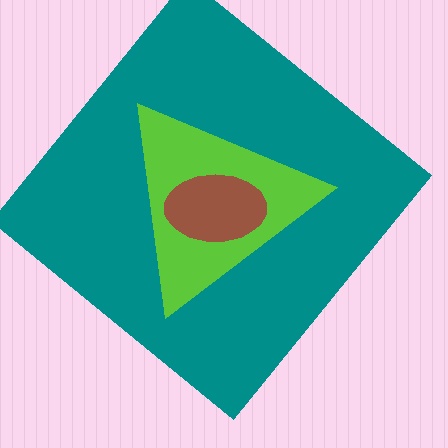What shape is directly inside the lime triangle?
The brown ellipse.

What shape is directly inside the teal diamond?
The lime triangle.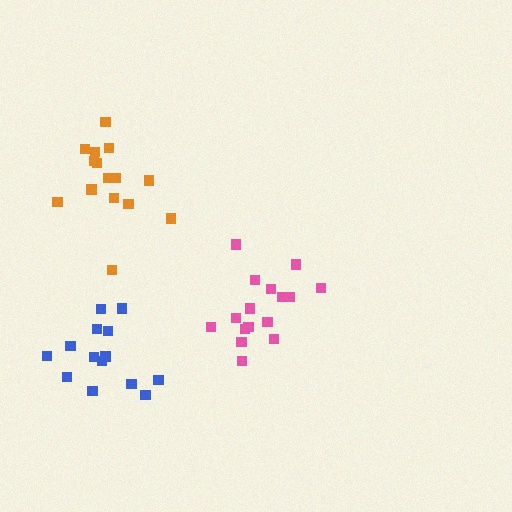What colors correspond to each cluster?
The clusters are colored: pink, orange, blue.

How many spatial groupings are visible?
There are 3 spatial groupings.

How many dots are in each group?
Group 1: 16 dots, Group 2: 15 dots, Group 3: 14 dots (45 total).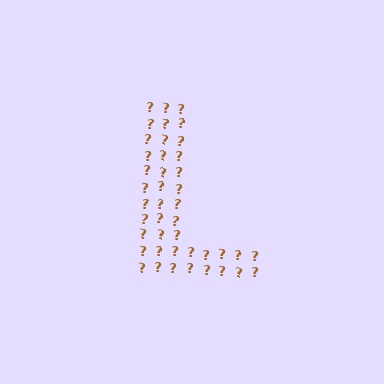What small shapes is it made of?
It is made of small question marks.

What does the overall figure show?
The overall figure shows the letter L.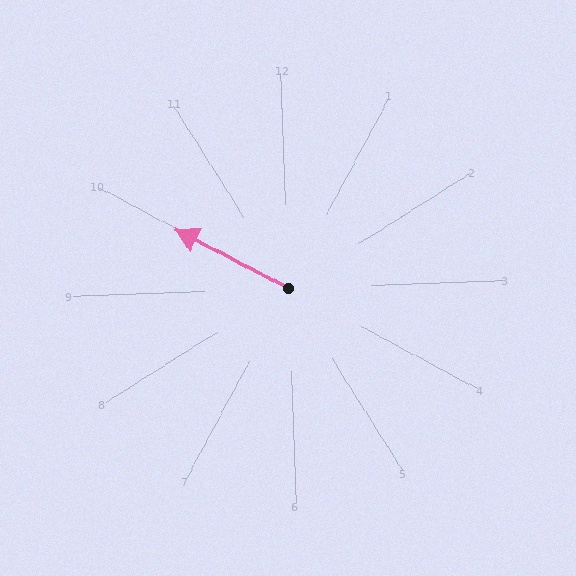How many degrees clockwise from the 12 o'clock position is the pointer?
Approximately 300 degrees.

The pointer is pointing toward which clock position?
Roughly 10 o'clock.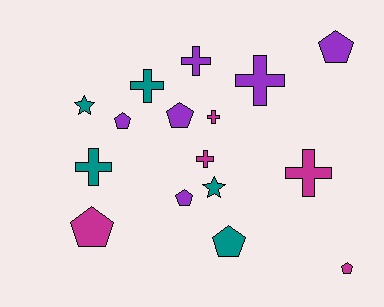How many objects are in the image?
There are 16 objects.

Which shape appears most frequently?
Pentagon, with 7 objects.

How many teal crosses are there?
There are 2 teal crosses.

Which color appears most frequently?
Purple, with 6 objects.